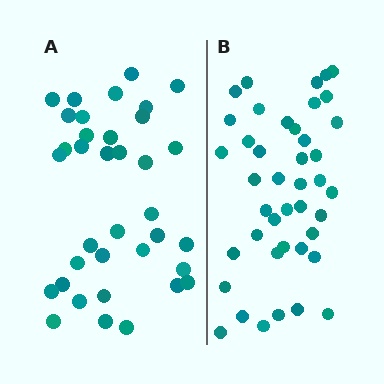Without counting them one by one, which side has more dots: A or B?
Region B (the right region) has more dots.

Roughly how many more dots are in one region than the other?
Region B has about 6 more dots than region A.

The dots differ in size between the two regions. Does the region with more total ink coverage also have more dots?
No. Region A has more total ink coverage because its dots are larger, but region B actually contains more individual dots. Total area can be misleading — the number of items is what matters here.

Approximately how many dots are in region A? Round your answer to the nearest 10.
About 40 dots. (The exact count is 36, which rounds to 40.)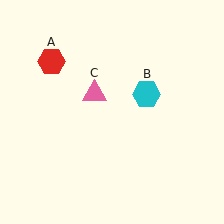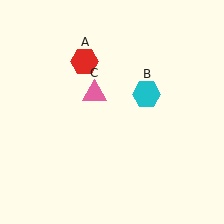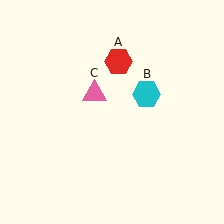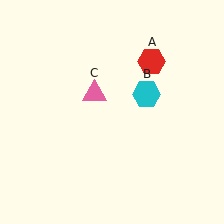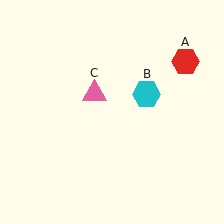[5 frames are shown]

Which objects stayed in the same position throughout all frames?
Cyan hexagon (object B) and pink triangle (object C) remained stationary.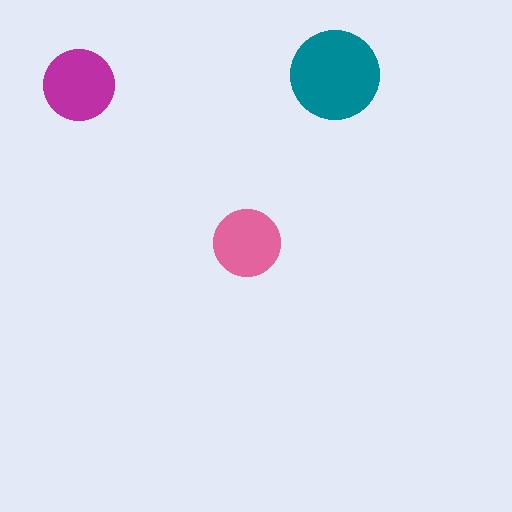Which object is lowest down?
The pink circle is bottommost.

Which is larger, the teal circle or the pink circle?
The teal one.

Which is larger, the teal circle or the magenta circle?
The teal one.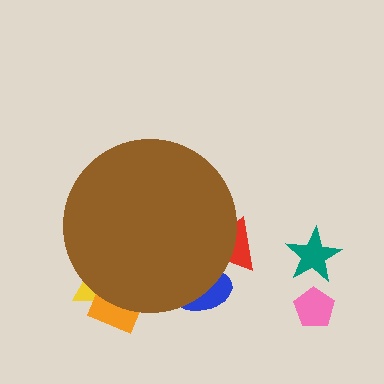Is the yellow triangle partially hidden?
Yes, the yellow triangle is partially hidden behind the brown circle.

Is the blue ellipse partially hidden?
Yes, the blue ellipse is partially hidden behind the brown circle.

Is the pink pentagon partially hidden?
No, the pink pentagon is fully visible.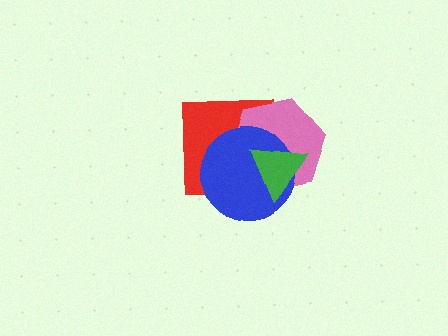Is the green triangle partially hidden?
No, no other shape covers it.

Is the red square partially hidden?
Yes, it is partially covered by another shape.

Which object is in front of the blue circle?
The green triangle is in front of the blue circle.